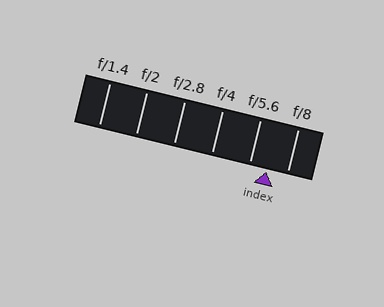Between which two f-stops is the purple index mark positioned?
The index mark is between f/5.6 and f/8.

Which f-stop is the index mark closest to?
The index mark is closest to f/5.6.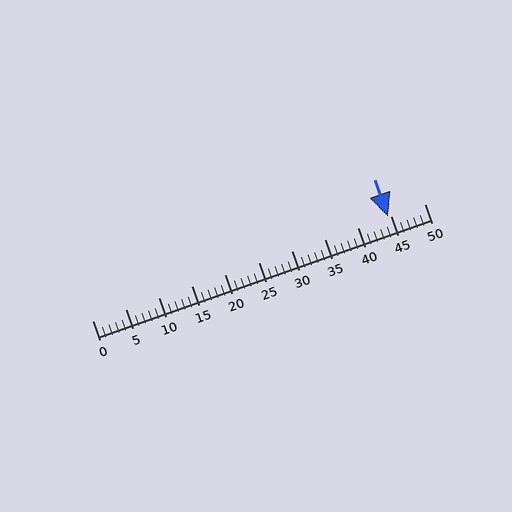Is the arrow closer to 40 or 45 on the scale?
The arrow is closer to 45.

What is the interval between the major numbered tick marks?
The major tick marks are spaced 5 units apart.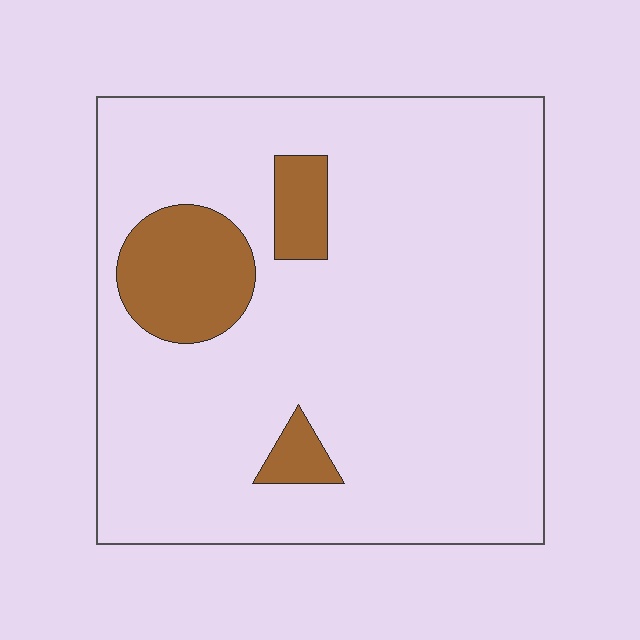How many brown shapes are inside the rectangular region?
3.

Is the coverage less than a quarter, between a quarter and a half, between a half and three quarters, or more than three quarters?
Less than a quarter.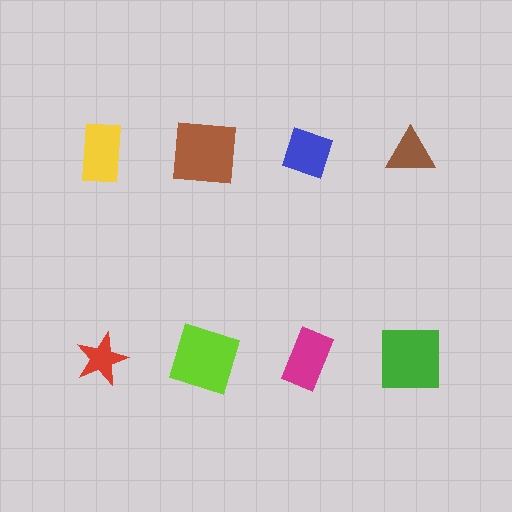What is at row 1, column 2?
A brown square.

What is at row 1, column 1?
A yellow rectangle.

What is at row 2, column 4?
A green square.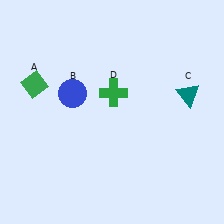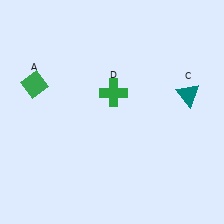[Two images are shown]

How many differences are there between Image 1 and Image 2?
There is 1 difference between the two images.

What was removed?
The blue circle (B) was removed in Image 2.